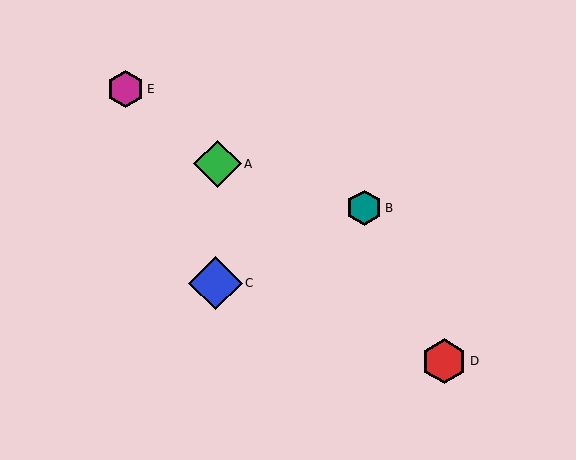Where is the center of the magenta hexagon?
The center of the magenta hexagon is at (126, 89).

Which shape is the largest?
The blue diamond (labeled C) is the largest.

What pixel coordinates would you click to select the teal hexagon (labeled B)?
Click at (364, 208) to select the teal hexagon B.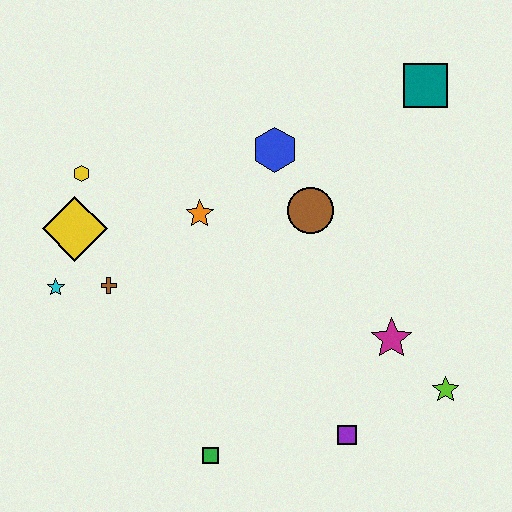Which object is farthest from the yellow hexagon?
The lime star is farthest from the yellow hexagon.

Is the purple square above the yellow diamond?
No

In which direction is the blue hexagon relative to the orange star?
The blue hexagon is to the right of the orange star.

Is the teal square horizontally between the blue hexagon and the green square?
No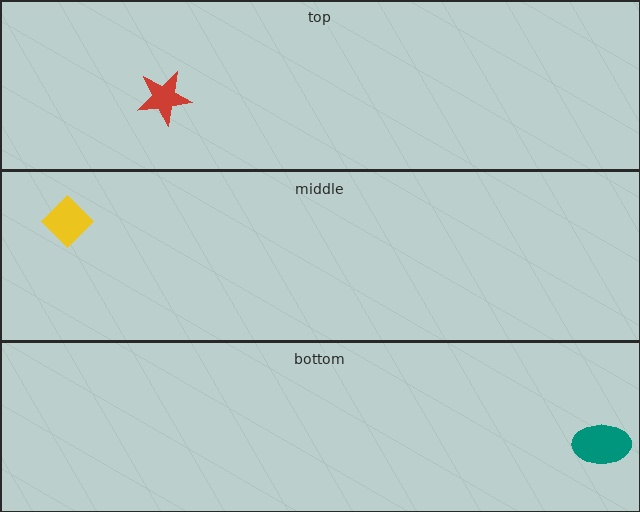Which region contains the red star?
The top region.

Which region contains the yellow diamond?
The middle region.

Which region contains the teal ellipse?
The bottom region.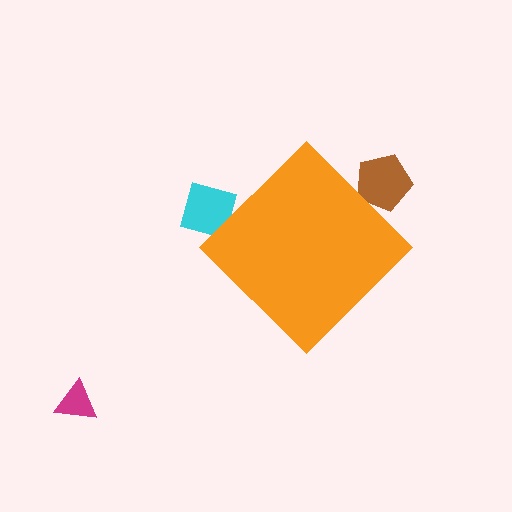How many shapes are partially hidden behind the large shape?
2 shapes are partially hidden.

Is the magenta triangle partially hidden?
No, the magenta triangle is fully visible.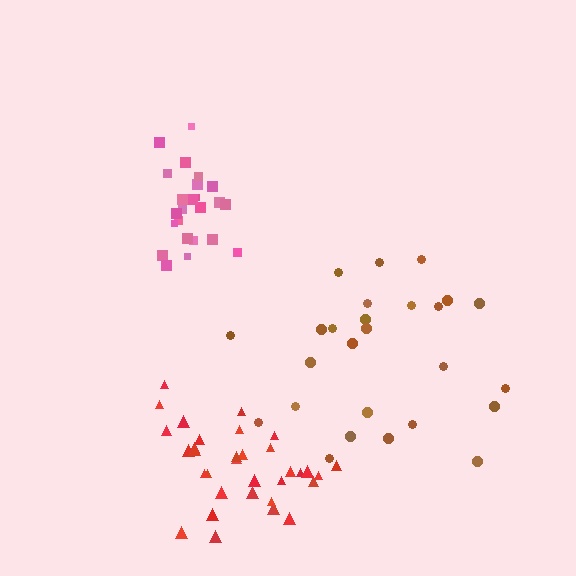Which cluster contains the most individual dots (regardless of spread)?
Red (35).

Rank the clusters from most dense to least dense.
pink, red, brown.